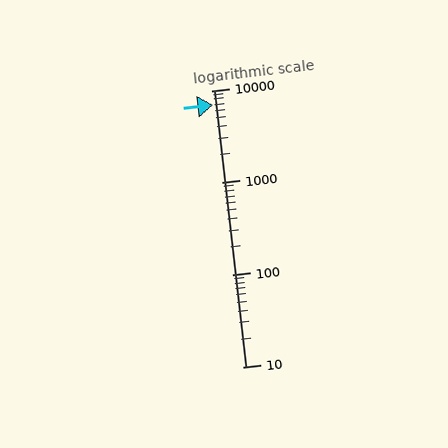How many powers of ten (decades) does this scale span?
The scale spans 3 decades, from 10 to 10000.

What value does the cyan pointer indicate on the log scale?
The pointer indicates approximately 7000.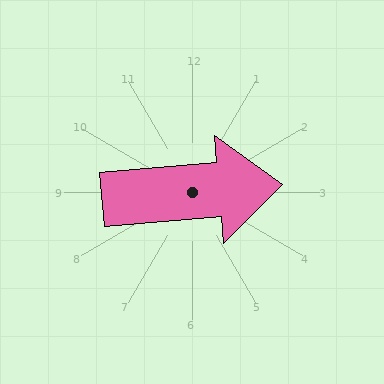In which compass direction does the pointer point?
East.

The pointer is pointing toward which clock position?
Roughly 3 o'clock.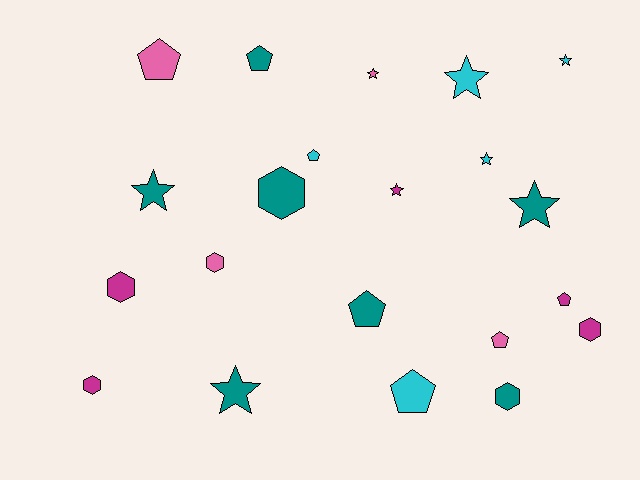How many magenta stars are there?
There is 1 magenta star.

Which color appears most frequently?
Teal, with 7 objects.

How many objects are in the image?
There are 21 objects.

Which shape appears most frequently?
Star, with 8 objects.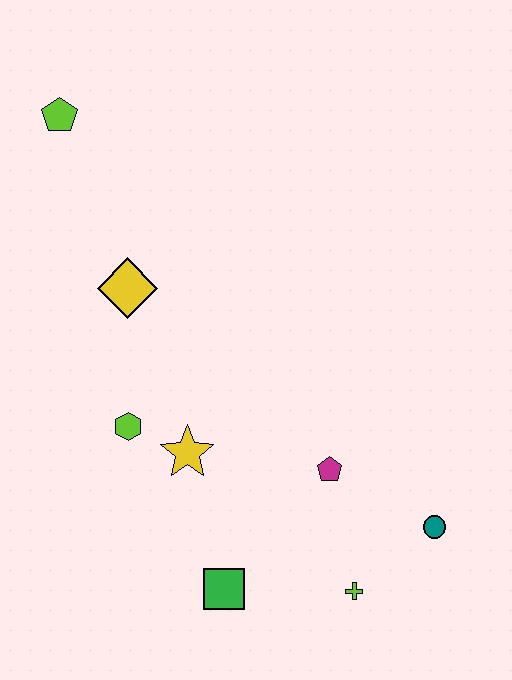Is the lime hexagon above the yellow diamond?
No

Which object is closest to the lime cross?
The teal circle is closest to the lime cross.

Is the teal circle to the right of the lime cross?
Yes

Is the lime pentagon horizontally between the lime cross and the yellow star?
No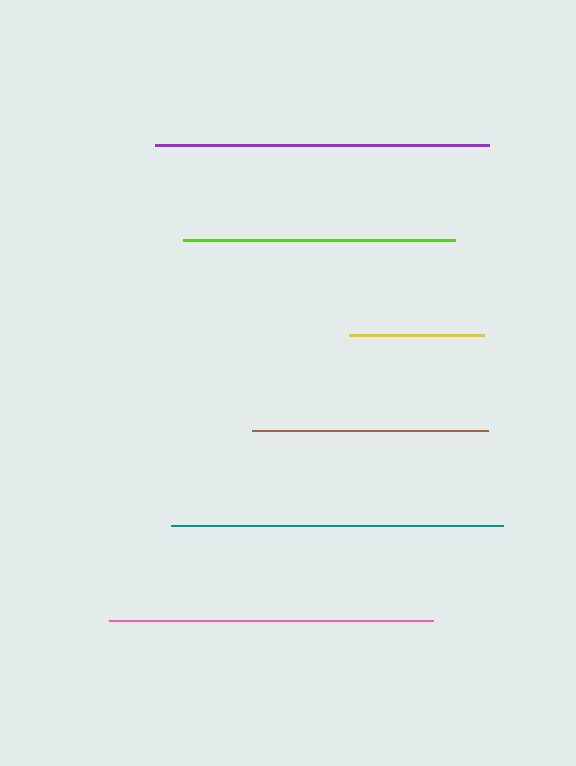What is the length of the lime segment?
The lime segment is approximately 272 pixels long.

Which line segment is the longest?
The purple line is the longest at approximately 334 pixels.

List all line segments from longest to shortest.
From longest to shortest: purple, teal, pink, lime, brown, yellow.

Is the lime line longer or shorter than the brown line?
The lime line is longer than the brown line.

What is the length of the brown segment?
The brown segment is approximately 236 pixels long.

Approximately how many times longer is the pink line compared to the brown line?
The pink line is approximately 1.4 times the length of the brown line.